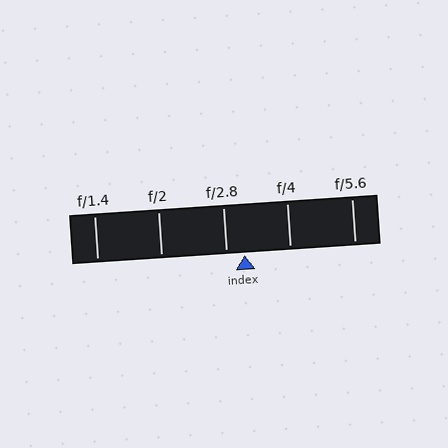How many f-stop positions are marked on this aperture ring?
There are 5 f-stop positions marked.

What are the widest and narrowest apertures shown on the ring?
The widest aperture shown is f/1.4 and the narrowest is f/5.6.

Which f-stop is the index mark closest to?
The index mark is closest to f/2.8.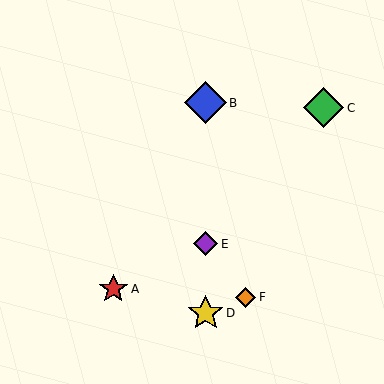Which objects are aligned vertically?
Objects B, D, E are aligned vertically.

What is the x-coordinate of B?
Object B is at x≈206.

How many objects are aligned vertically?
3 objects (B, D, E) are aligned vertically.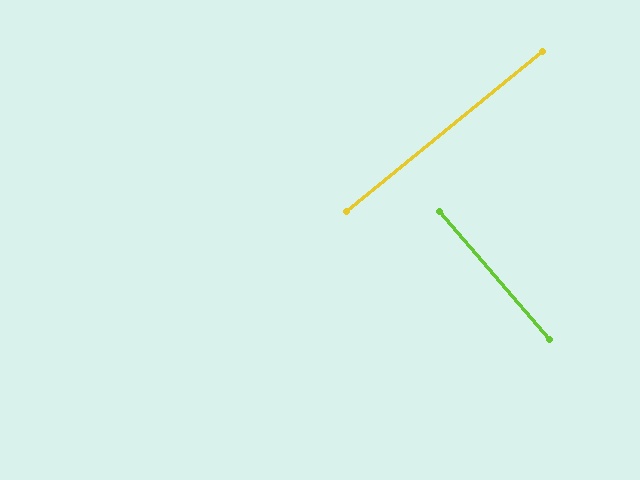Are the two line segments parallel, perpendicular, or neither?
Perpendicular — they meet at approximately 88°.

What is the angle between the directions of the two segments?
Approximately 88 degrees.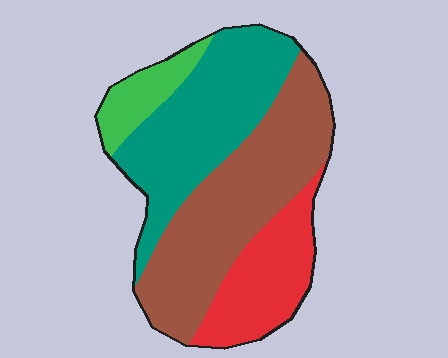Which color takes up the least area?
Green, at roughly 10%.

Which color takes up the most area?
Brown, at roughly 40%.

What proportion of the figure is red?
Red takes up about one fifth (1/5) of the figure.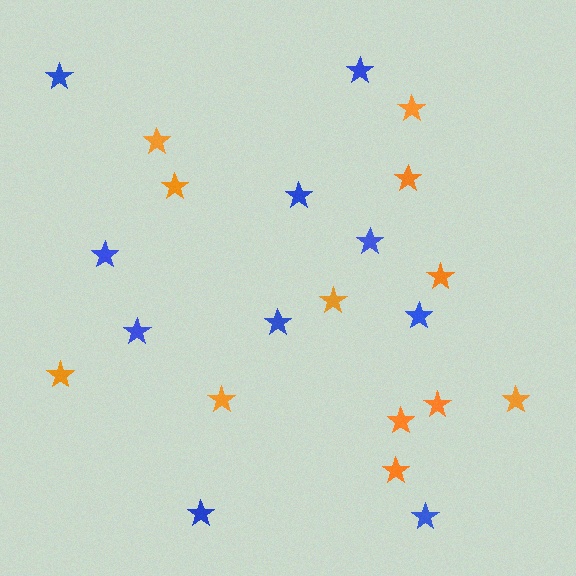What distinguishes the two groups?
There are 2 groups: one group of orange stars (12) and one group of blue stars (10).